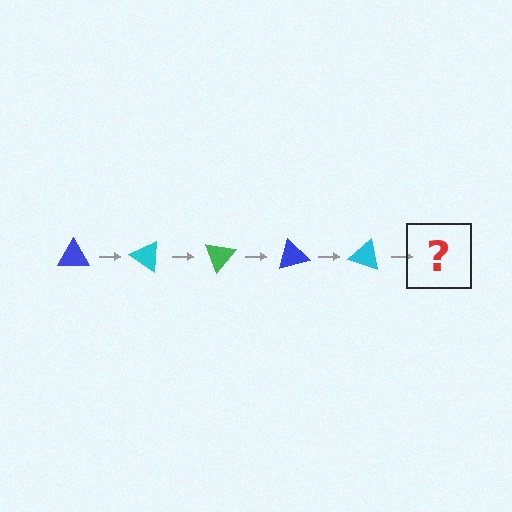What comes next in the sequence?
The next element should be a green triangle, rotated 175 degrees from the start.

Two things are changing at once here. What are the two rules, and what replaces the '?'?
The two rules are that it rotates 35 degrees each step and the color cycles through blue, cyan, and green. The '?' should be a green triangle, rotated 175 degrees from the start.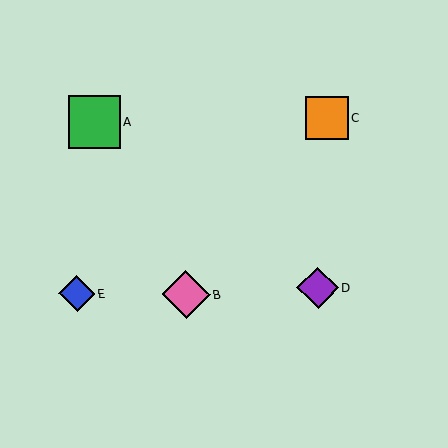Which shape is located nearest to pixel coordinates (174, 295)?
The pink diamond (labeled B) at (186, 295) is nearest to that location.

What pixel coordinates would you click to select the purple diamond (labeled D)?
Click at (318, 288) to select the purple diamond D.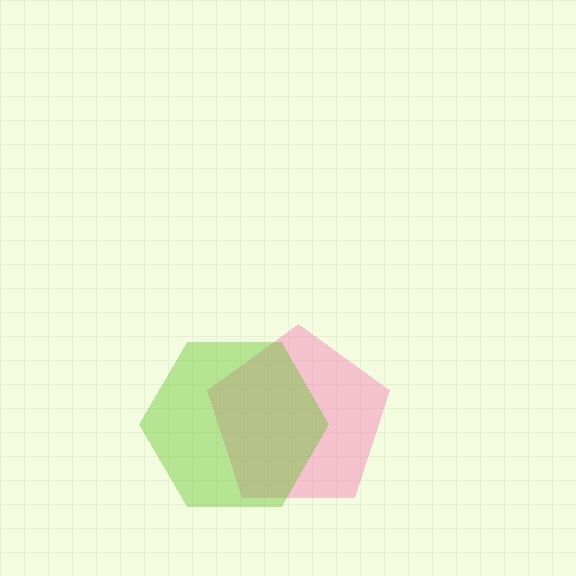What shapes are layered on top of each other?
The layered shapes are: a pink pentagon, a lime hexagon.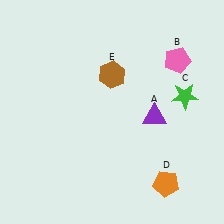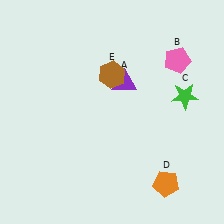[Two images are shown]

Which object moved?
The purple triangle (A) moved up.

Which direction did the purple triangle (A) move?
The purple triangle (A) moved up.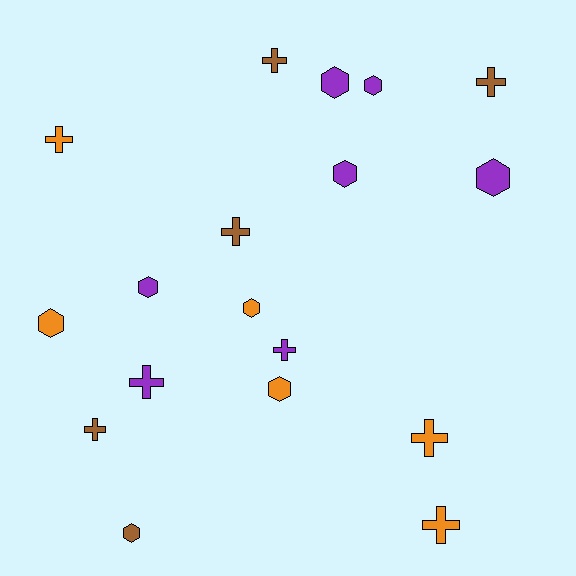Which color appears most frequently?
Purple, with 7 objects.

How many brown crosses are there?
There are 4 brown crosses.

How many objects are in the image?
There are 18 objects.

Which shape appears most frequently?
Cross, with 9 objects.